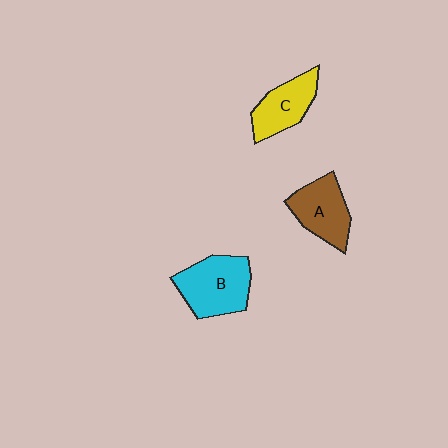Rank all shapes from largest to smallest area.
From largest to smallest: B (cyan), A (brown), C (yellow).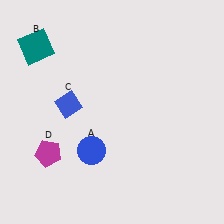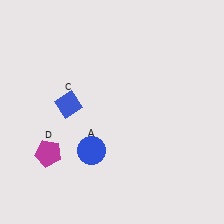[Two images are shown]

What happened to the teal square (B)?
The teal square (B) was removed in Image 2. It was in the top-left area of Image 1.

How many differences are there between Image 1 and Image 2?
There is 1 difference between the two images.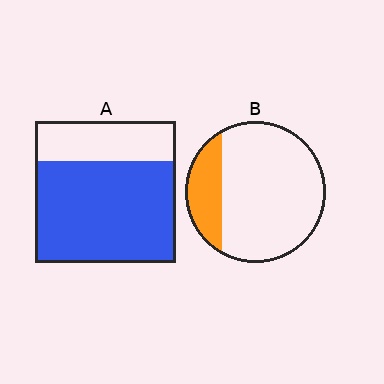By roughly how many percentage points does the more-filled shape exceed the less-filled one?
By roughly 50 percentage points (A over B).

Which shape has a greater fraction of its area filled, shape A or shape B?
Shape A.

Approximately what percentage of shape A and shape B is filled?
A is approximately 70% and B is approximately 20%.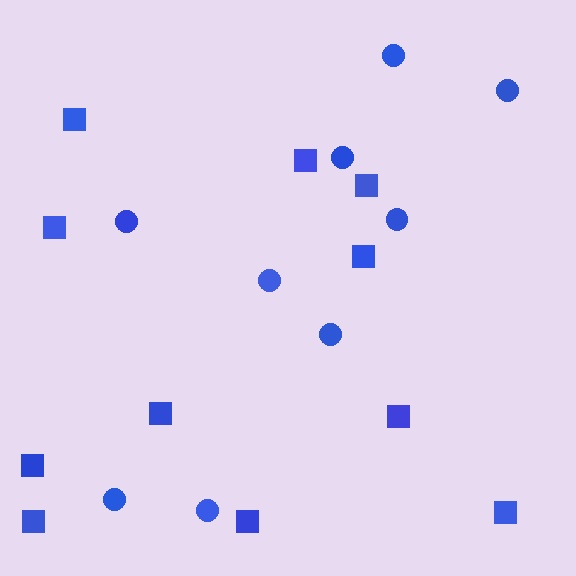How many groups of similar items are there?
There are 2 groups: one group of circles (9) and one group of squares (11).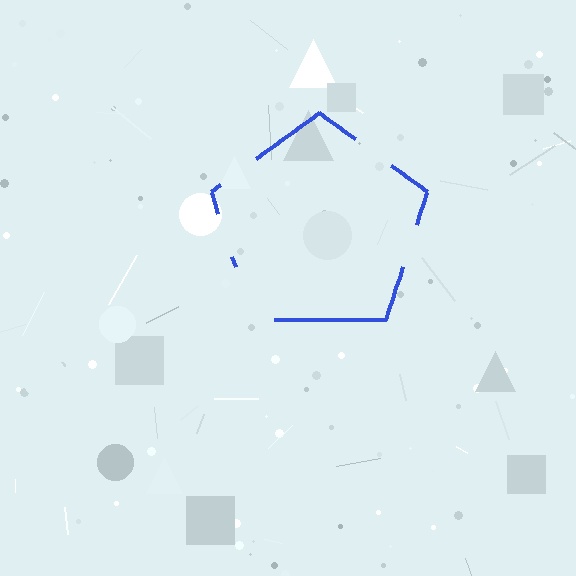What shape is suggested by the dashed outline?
The dashed outline suggests a pentagon.